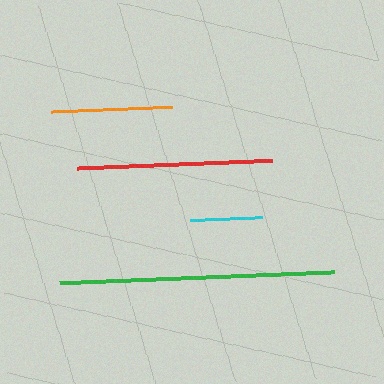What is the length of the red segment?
The red segment is approximately 195 pixels long.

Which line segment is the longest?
The green line is the longest at approximately 275 pixels.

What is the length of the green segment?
The green segment is approximately 275 pixels long.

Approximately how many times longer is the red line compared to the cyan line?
The red line is approximately 2.7 times the length of the cyan line.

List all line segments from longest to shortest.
From longest to shortest: green, red, orange, cyan.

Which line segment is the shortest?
The cyan line is the shortest at approximately 72 pixels.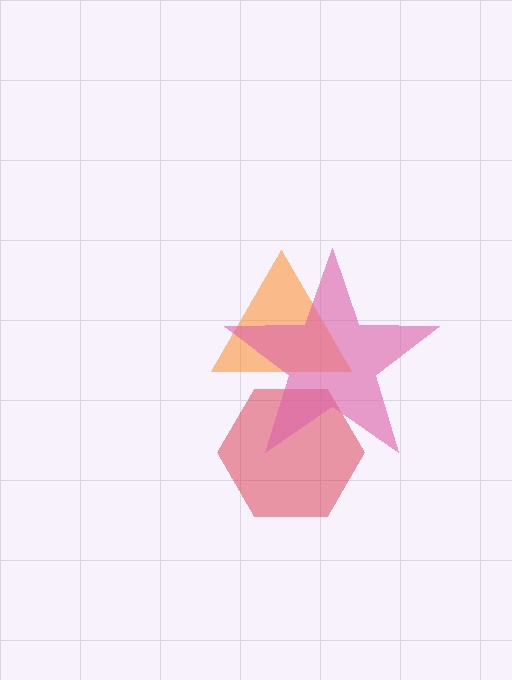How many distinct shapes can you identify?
There are 3 distinct shapes: an orange triangle, a red hexagon, a pink star.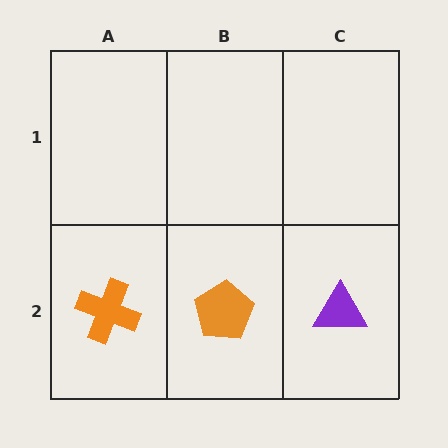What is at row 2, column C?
A purple triangle.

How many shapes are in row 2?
3 shapes.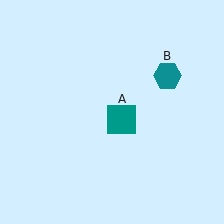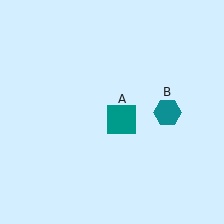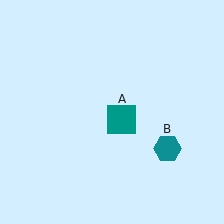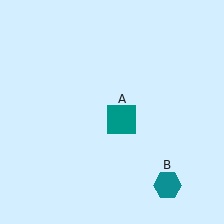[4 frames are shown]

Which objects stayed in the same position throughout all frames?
Teal square (object A) remained stationary.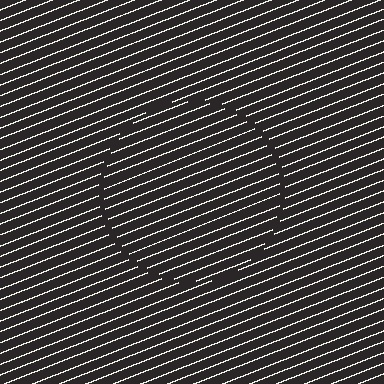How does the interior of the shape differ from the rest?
The interior of the shape contains the same grating, shifted by half a period — the contour is defined by the phase discontinuity where line-ends from the inner and outer gratings abut.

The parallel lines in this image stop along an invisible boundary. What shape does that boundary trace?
An illusory circle. The interior of the shape contains the same grating, shifted by half a period — the contour is defined by the phase discontinuity where line-ends from the inner and outer gratings abut.